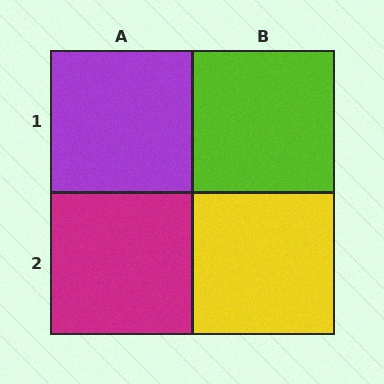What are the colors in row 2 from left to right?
Magenta, yellow.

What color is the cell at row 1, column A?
Purple.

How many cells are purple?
1 cell is purple.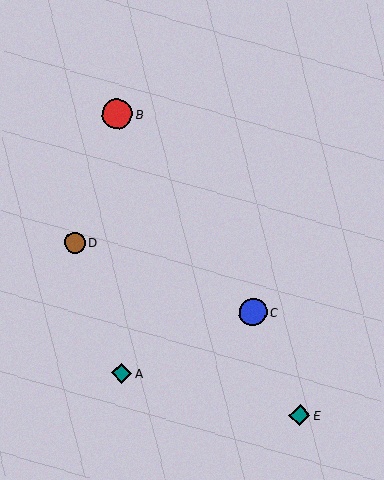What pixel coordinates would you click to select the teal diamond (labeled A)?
Click at (122, 373) to select the teal diamond A.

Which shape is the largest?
The red circle (labeled B) is the largest.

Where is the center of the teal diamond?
The center of the teal diamond is at (122, 373).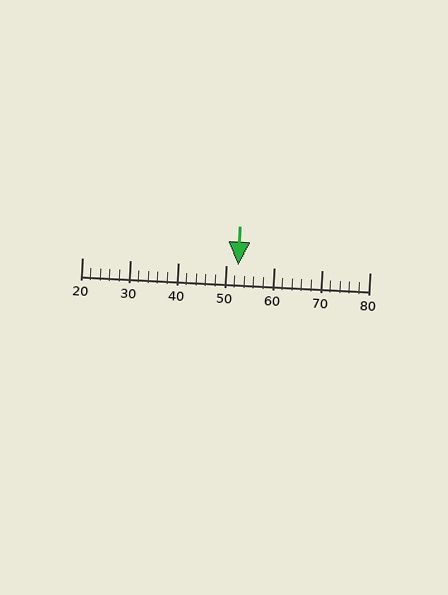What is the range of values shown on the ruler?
The ruler shows values from 20 to 80.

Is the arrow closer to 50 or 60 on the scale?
The arrow is closer to 50.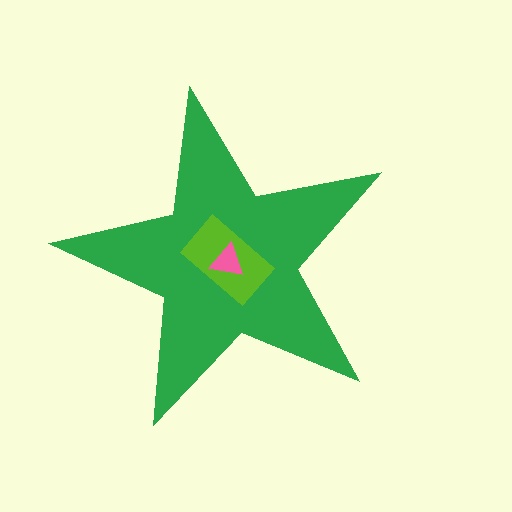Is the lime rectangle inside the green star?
Yes.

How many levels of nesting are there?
3.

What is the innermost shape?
The pink triangle.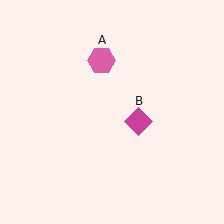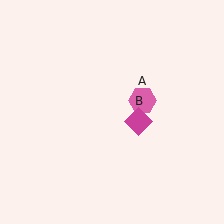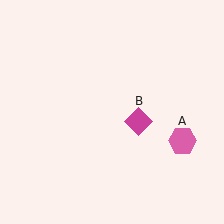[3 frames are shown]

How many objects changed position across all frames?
1 object changed position: pink hexagon (object A).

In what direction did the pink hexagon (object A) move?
The pink hexagon (object A) moved down and to the right.